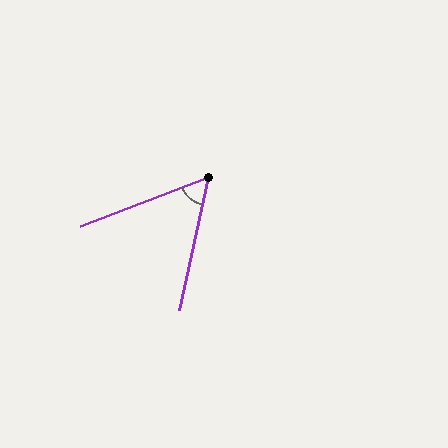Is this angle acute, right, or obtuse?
It is acute.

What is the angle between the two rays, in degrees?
Approximately 57 degrees.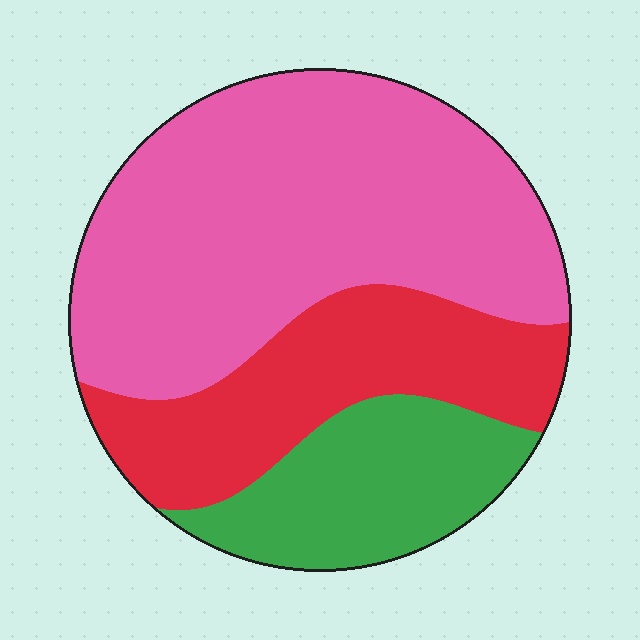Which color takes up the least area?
Green, at roughly 20%.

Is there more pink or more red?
Pink.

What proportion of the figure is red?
Red takes up between a quarter and a half of the figure.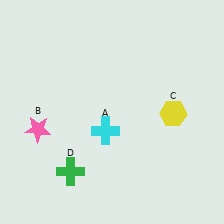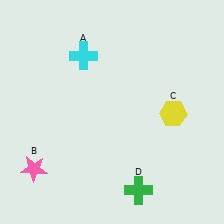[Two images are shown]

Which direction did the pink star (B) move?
The pink star (B) moved down.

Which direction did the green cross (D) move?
The green cross (D) moved right.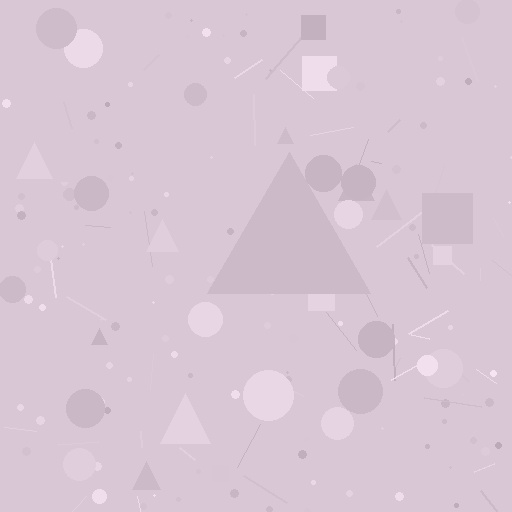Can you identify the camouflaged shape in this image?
The camouflaged shape is a triangle.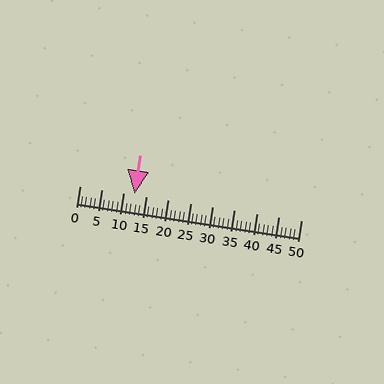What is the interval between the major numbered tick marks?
The major tick marks are spaced 5 units apart.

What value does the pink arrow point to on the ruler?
The pink arrow points to approximately 12.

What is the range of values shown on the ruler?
The ruler shows values from 0 to 50.